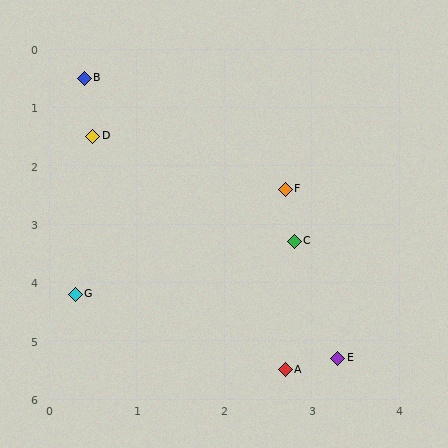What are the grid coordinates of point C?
Point C is at approximately (2.8, 3.3).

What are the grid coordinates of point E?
Point E is at approximately (3.3, 5.3).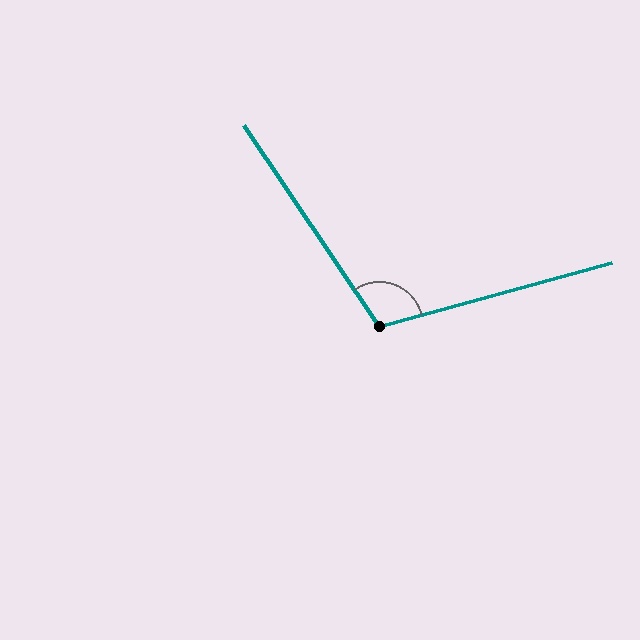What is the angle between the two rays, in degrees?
Approximately 109 degrees.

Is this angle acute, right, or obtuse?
It is obtuse.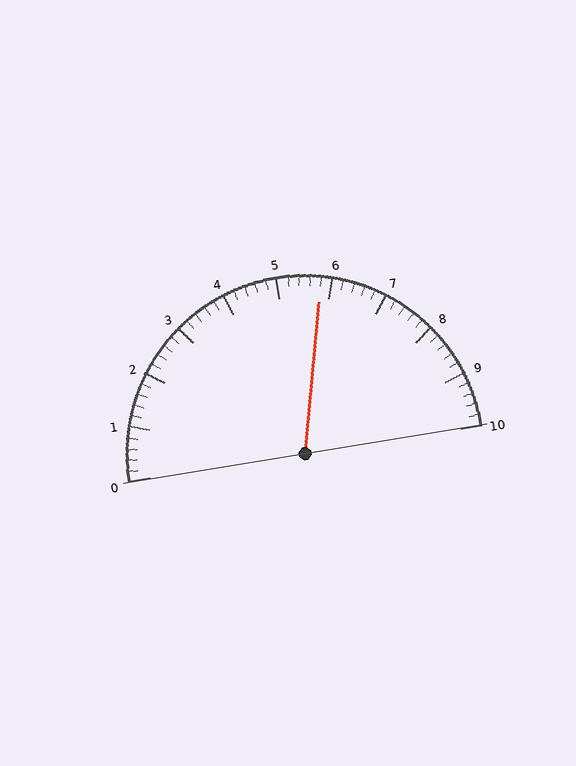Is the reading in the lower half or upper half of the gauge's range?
The reading is in the upper half of the range (0 to 10).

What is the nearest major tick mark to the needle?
The nearest major tick mark is 6.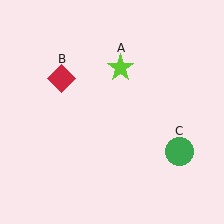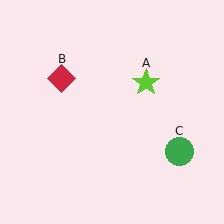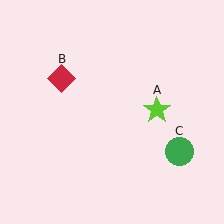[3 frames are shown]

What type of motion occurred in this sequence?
The lime star (object A) rotated clockwise around the center of the scene.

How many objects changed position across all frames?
1 object changed position: lime star (object A).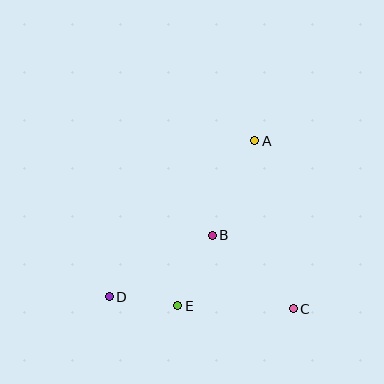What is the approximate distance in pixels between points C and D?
The distance between C and D is approximately 184 pixels.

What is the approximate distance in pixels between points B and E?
The distance between B and E is approximately 79 pixels.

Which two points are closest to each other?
Points D and E are closest to each other.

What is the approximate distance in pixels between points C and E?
The distance between C and E is approximately 116 pixels.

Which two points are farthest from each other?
Points A and D are farthest from each other.